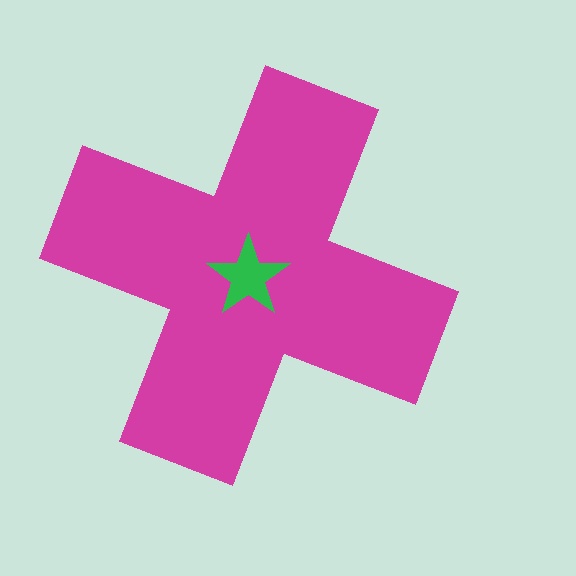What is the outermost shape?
The magenta cross.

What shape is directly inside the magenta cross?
The green star.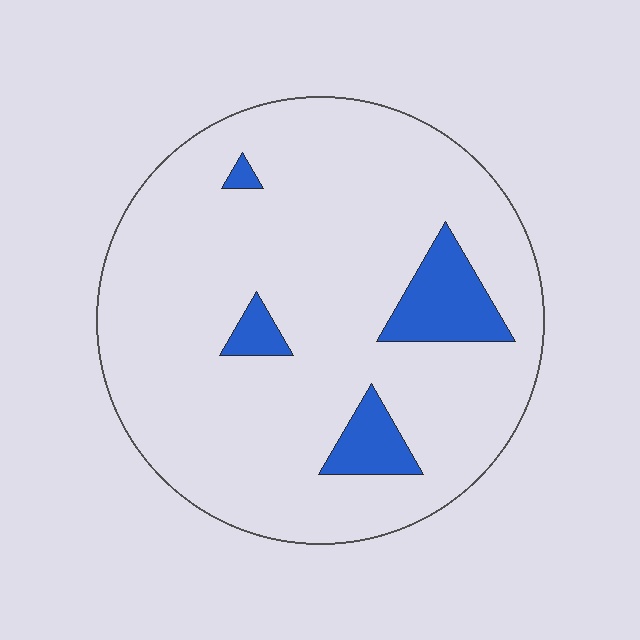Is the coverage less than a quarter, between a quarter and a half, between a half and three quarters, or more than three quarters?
Less than a quarter.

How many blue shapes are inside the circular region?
4.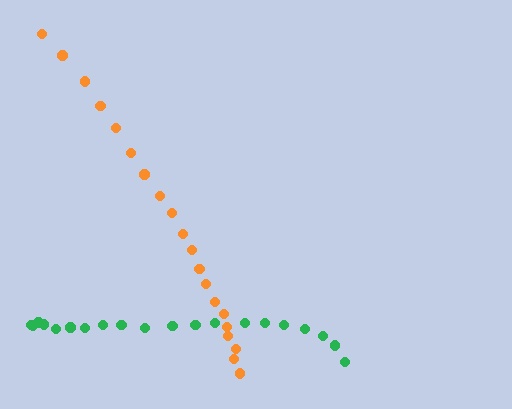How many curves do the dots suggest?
There are 2 distinct paths.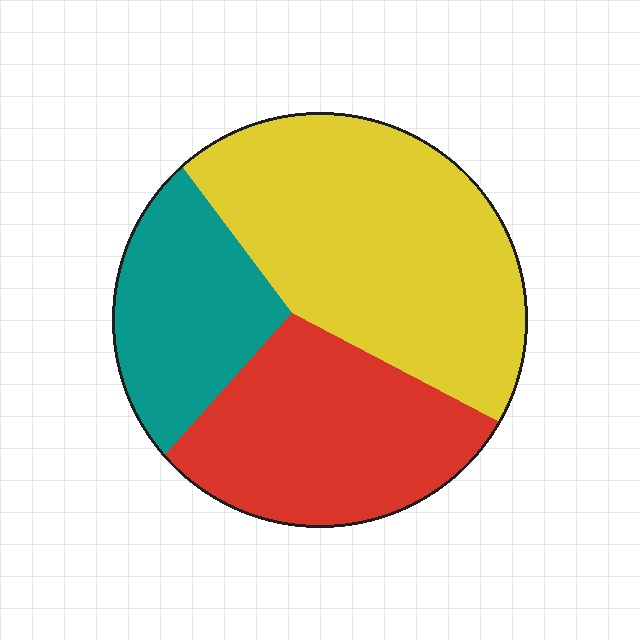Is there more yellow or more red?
Yellow.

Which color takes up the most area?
Yellow, at roughly 45%.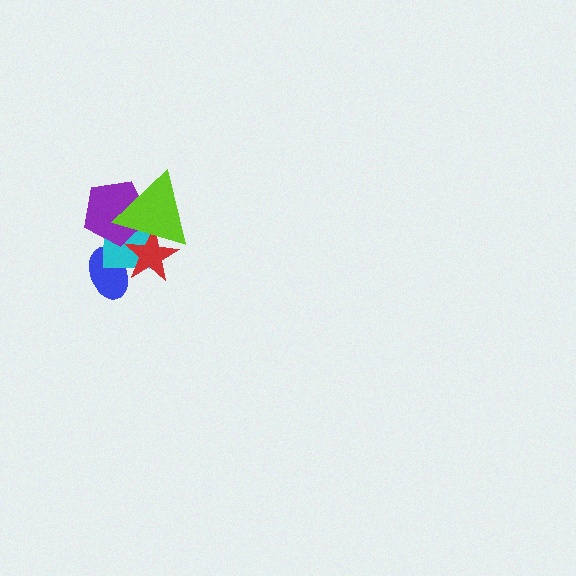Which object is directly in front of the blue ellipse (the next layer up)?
The cyan square is directly in front of the blue ellipse.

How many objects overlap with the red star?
4 objects overlap with the red star.